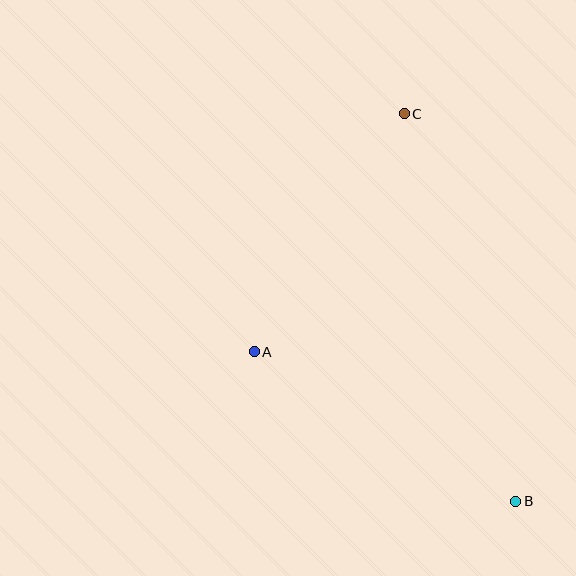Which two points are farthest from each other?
Points B and C are farthest from each other.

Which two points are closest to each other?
Points A and C are closest to each other.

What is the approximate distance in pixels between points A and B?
The distance between A and B is approximately 301 pixels.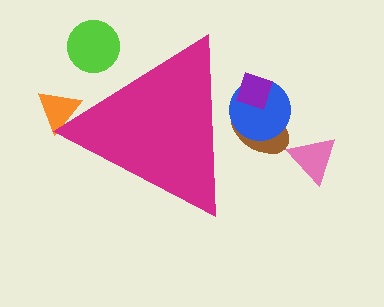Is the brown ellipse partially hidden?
Yes, the brown ellipse is partially hidden behind the magenta triangle.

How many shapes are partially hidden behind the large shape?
5 shapes are partially hidden.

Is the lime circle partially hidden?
Yes, the lime circle is partially hidden behind the magenta triangle.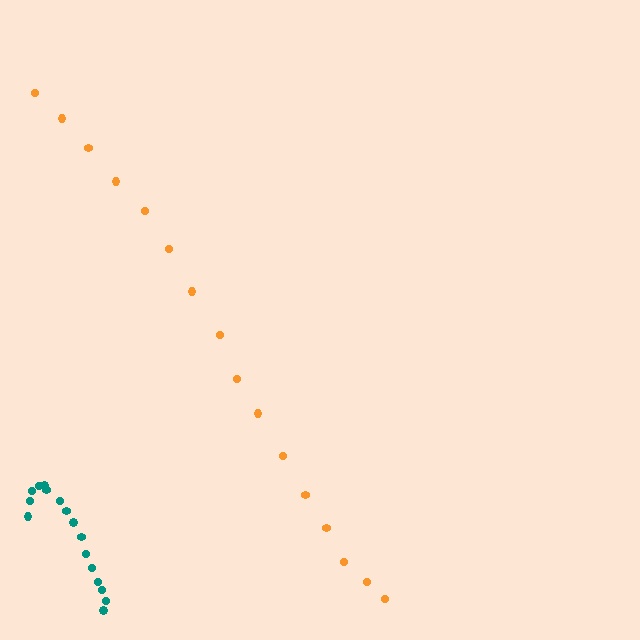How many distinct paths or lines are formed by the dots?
There are 2 distinct paths.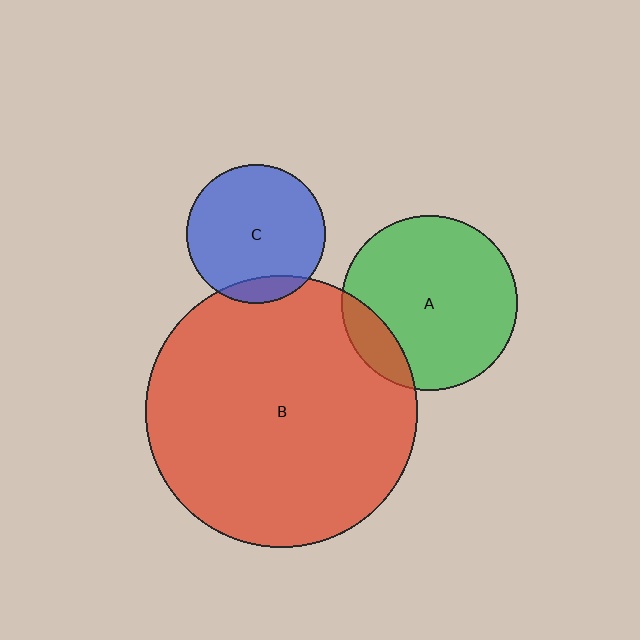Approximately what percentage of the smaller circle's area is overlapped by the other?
Approximately 15%.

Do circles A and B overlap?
Yes.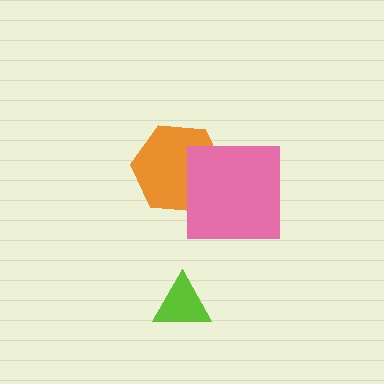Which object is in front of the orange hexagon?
The pink square is in front of the orange hexagon.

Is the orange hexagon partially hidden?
Yes, it is partially covered by another shape.